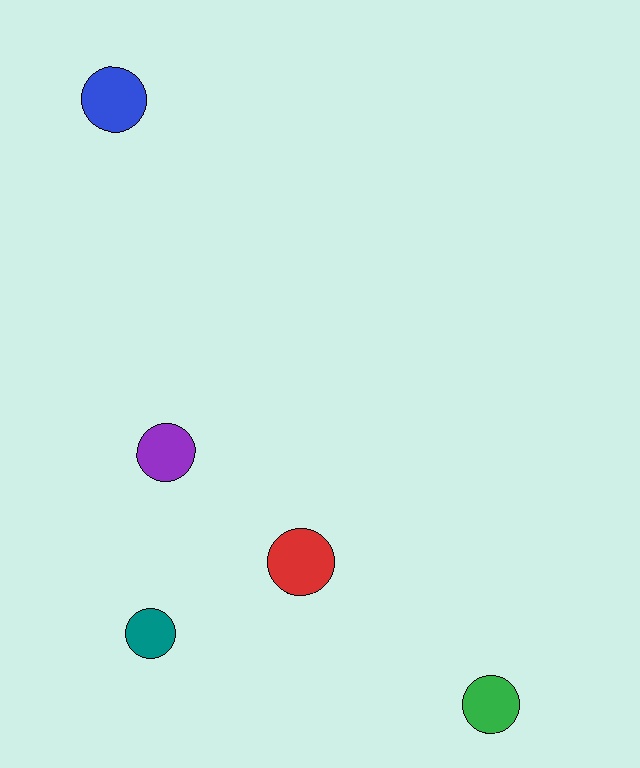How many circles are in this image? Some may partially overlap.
There are 5 circles.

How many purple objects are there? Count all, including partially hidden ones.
There is 1 purple object.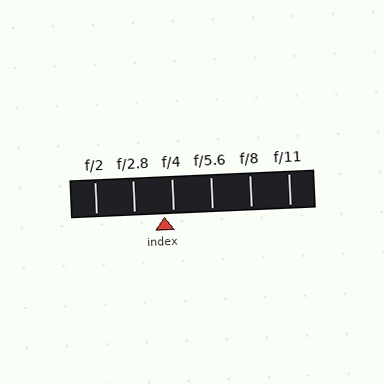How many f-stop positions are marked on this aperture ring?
There are 6 f-stop positions marked.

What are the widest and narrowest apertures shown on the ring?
The widest aperture shown is f/2 and the narrowest is f/11.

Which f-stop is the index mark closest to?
The index mark is closest to f/4.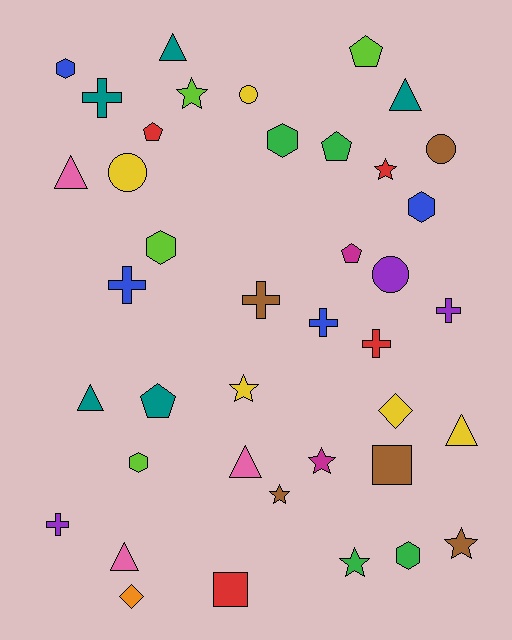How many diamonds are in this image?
There are 2 diamonds.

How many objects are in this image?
There are 40 objects.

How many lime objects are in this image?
There are 4 lime objects.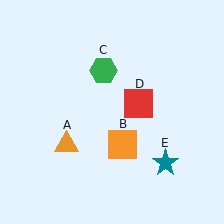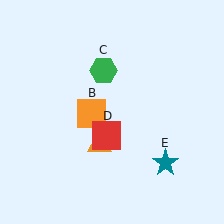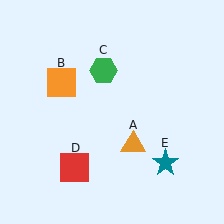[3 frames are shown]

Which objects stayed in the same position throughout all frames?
Green hexagon (object C) and teal star (object E) remained stationary.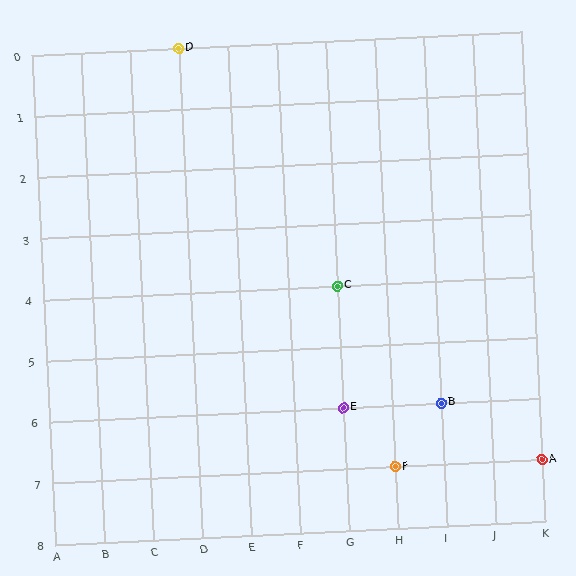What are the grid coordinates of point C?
Point C is at grid coordinates (G, 4).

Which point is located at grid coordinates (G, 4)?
Point C is at (G, 4).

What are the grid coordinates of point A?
Point A is at grid coordinates (K, 7).